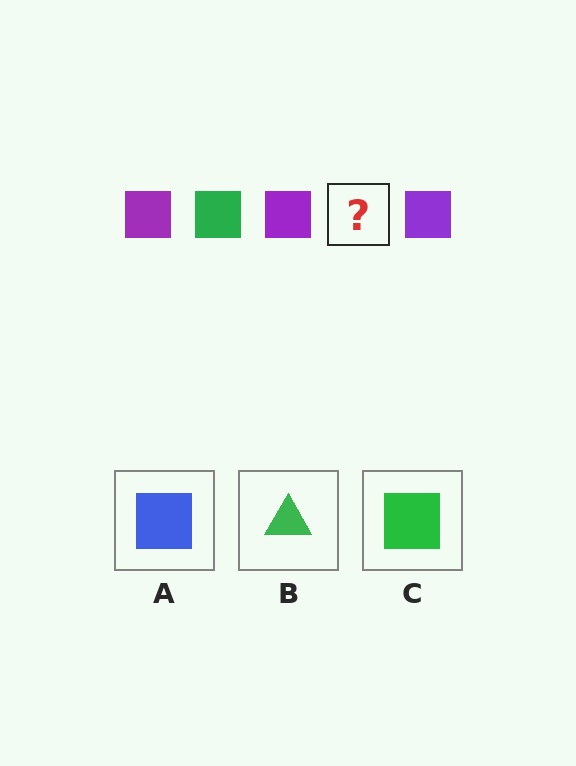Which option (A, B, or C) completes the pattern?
C.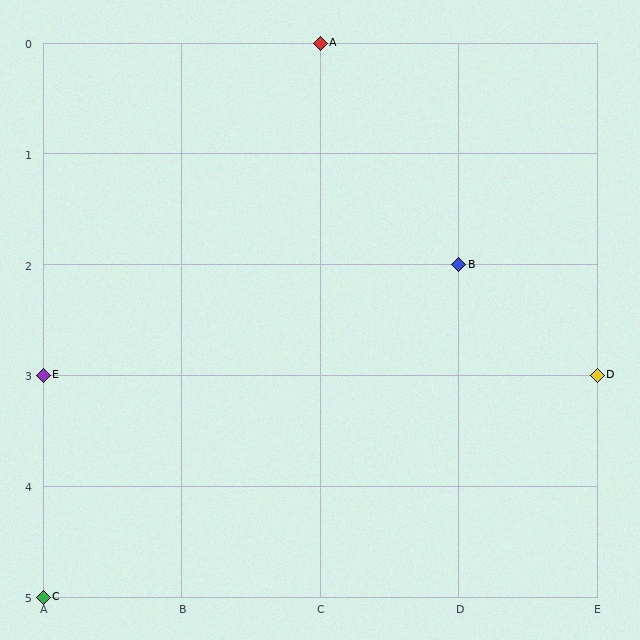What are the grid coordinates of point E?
Point E is at grid coordinates (A, 3).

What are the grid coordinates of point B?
Point B is at grid coordinates (D, 2).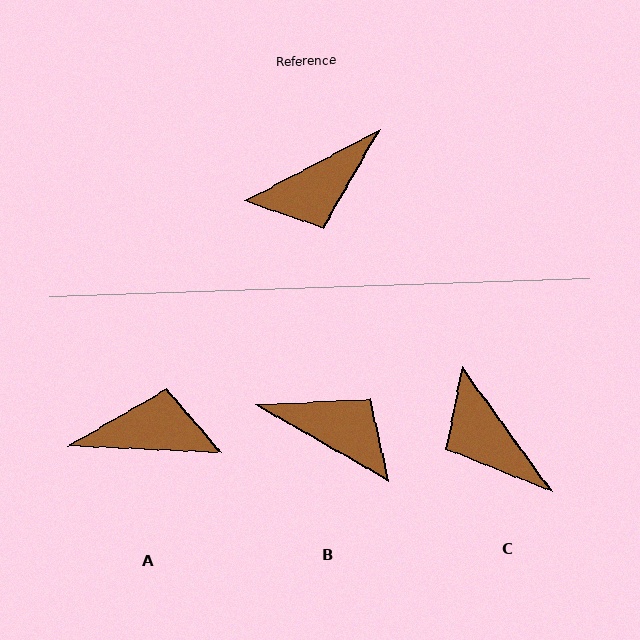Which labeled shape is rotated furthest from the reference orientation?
A, about 150 degrees away.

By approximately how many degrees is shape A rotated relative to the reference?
Approximately 150 degrees counter-clockwise.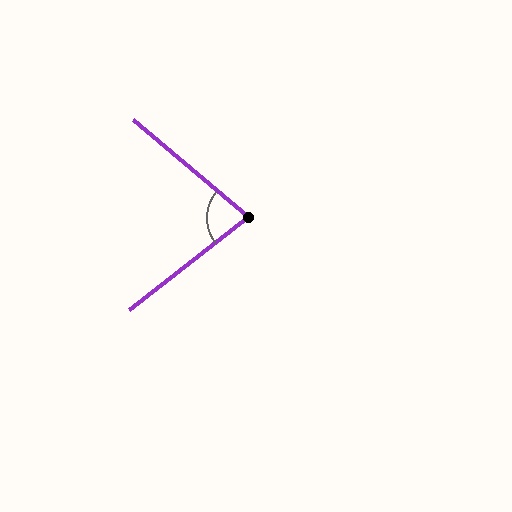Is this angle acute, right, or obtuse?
It is acute.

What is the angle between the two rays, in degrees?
Approximately 78 degrees.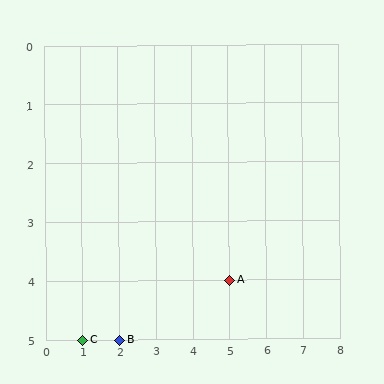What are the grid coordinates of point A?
Point A is at grid coordinates (5, 4).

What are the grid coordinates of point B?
Point B is at grid coordinates (2, 5).